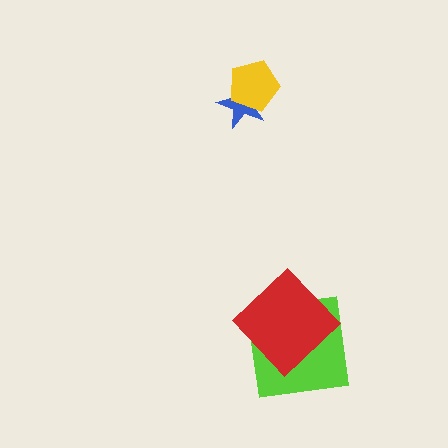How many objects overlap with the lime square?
1 object overlaps with the lime square.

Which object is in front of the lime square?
The red diamond is in front of the lime square.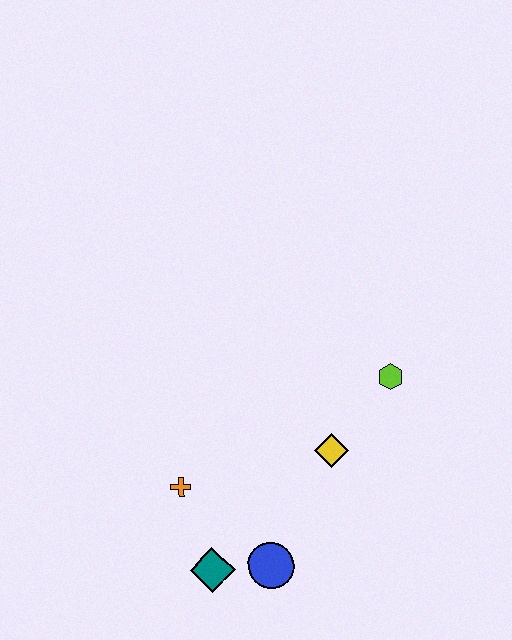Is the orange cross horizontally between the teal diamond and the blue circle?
No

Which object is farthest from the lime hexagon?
The teal diamond is farthest from the lime hexagon.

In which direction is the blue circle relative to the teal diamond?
The blue circle is to the right of the teal diamond.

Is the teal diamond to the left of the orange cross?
No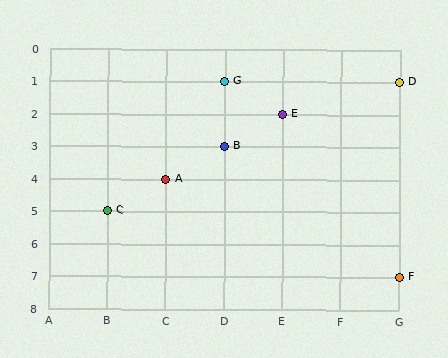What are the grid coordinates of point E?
Point E is at grid coordinates (E, 2).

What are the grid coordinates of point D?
Point D is at grid coordinates (G, 1).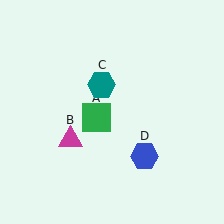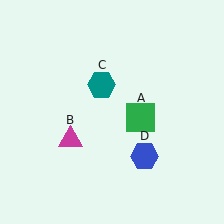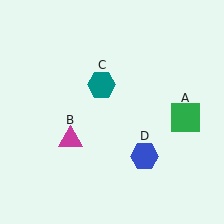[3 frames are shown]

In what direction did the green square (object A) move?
The green square (object A) moved right.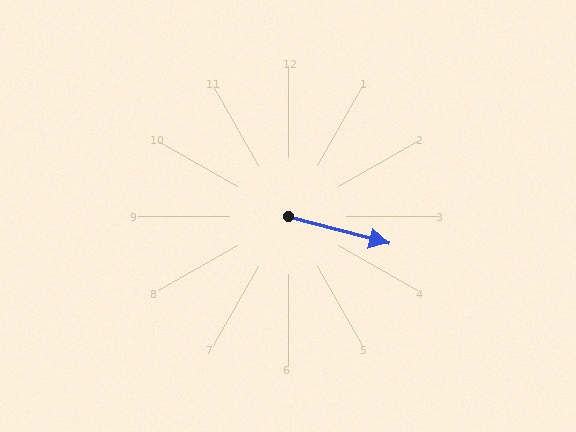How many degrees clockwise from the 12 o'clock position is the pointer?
Approximately 105 degrees.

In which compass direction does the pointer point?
East.